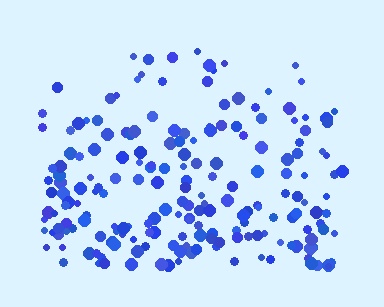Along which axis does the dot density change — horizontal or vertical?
Vertical.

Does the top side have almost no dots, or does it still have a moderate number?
Still a moderate number, just noticeably fewer than the bottom.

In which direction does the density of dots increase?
From top to bottom, with the bottom side densest.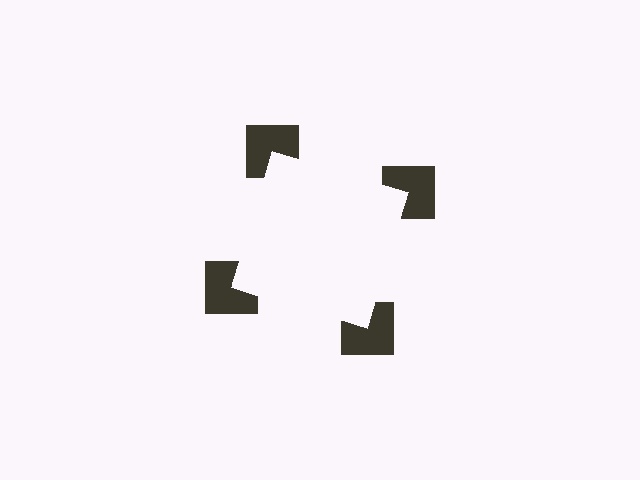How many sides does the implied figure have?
4 sides.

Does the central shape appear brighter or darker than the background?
It typically appears slightly brighter than the background, even though no actual brightness change is drawn.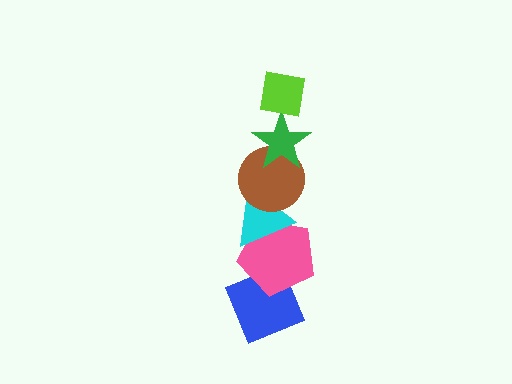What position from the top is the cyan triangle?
The cyan triangle is 4th from the top.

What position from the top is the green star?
The green star is 2nd from the top.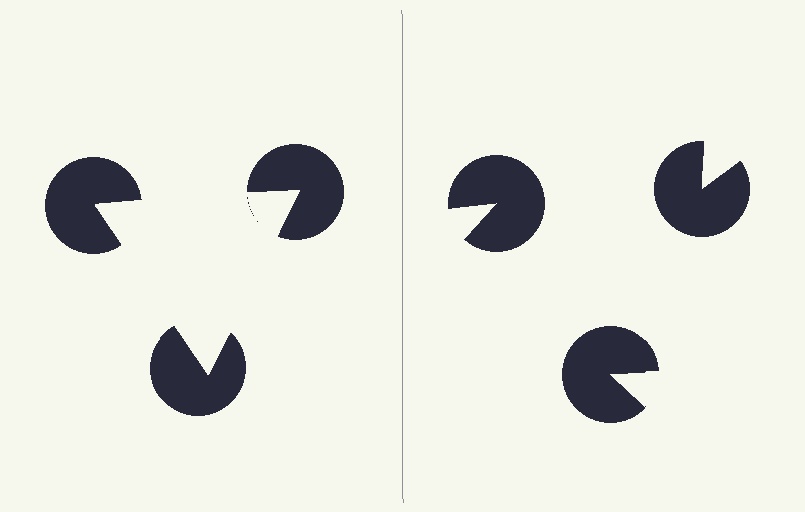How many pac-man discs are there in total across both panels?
6 — 3 on each side.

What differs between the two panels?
The pac-man discs are positioned identically on both sides; only the wedge orientations differ. On the left they align to a triangle; on the right they are misaligned.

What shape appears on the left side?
An illusory triangle.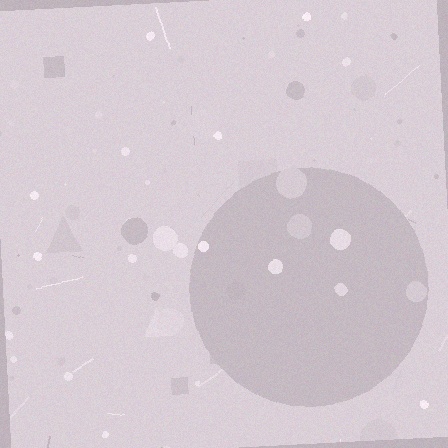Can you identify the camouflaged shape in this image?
The camouflaged shape is a circle.